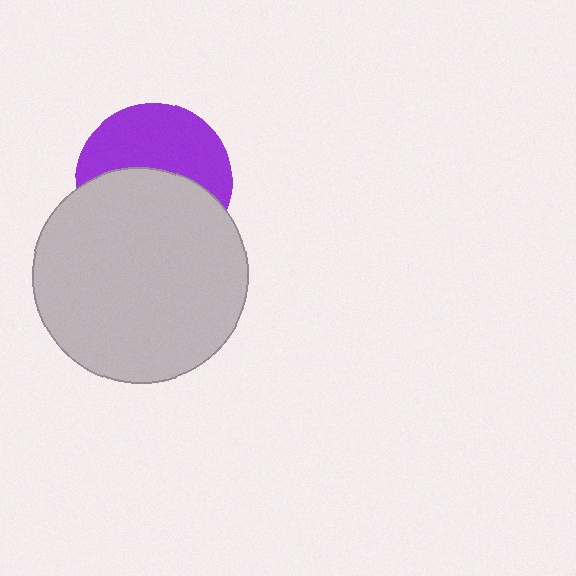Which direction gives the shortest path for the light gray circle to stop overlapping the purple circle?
Moving down gives the shortest separation.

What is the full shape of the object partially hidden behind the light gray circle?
The partially hidden object is a purple circle.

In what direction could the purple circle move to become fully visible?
The purple circle could move up. That would shift it out from behind the light gray circle entirely.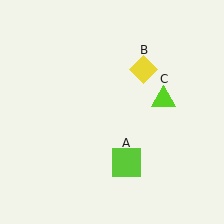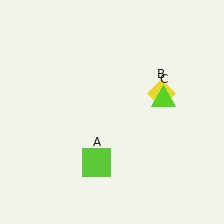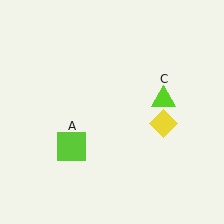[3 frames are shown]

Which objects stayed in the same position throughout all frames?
Lime triangle (object C) remained stationary.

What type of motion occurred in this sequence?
The lime square (object A), yellow diamond (object B) rotated clockwise around the center of the scene.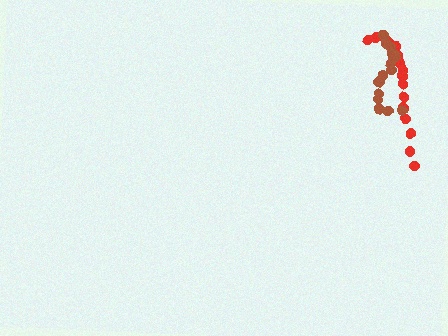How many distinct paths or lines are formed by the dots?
There are 2 distinct paths.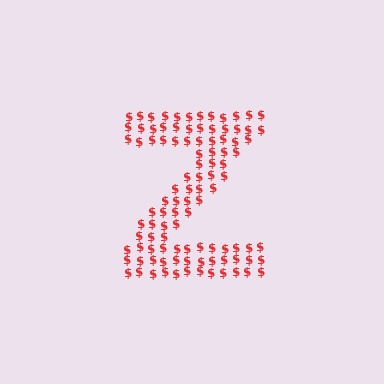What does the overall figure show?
The overall figure shows the letter Z.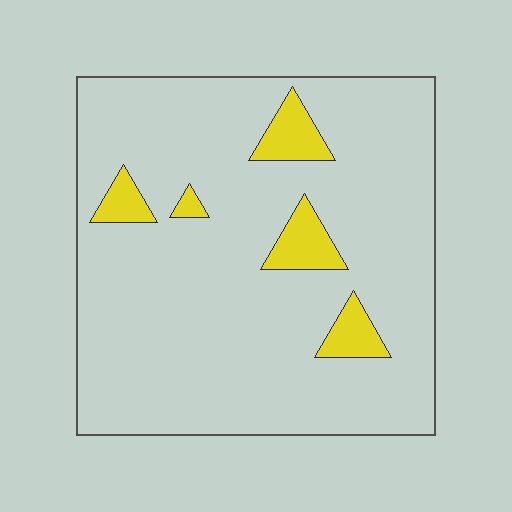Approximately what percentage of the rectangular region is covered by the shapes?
Approximately 10%.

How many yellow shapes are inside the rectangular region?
5.